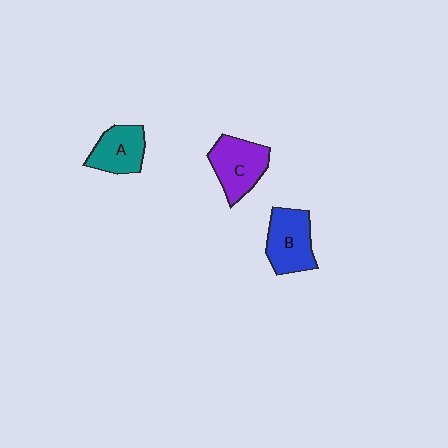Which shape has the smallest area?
Shape A (teal).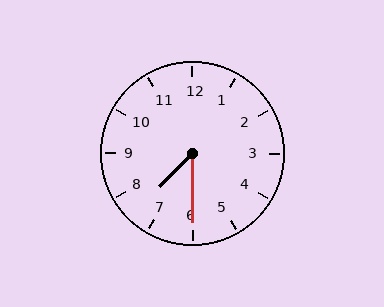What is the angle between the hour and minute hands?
Approximately 45 degrees.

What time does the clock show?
7:30.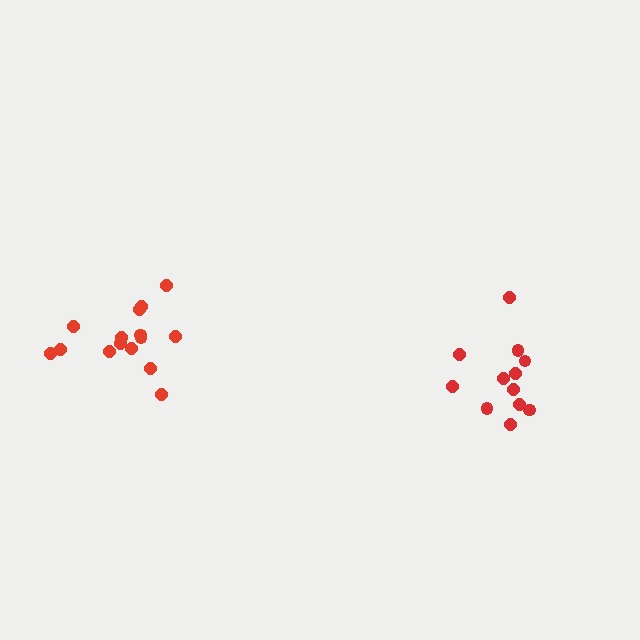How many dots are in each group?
Group 1: 12 dots, Group 2: 15 dots (27 total).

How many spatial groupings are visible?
There are 2 spatial groupings.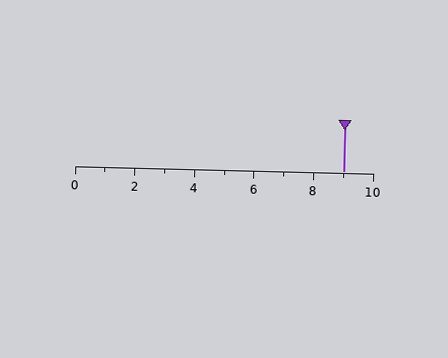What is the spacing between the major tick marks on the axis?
The major ticks are spaced 2 apart.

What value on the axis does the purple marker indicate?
The marker indicates approximately 9.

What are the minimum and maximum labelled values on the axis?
The axis runs from 0 to 10.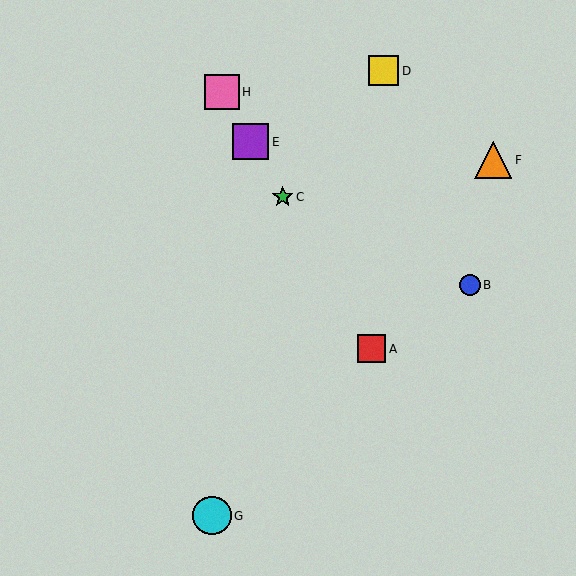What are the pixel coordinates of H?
Object H is at (222, 92).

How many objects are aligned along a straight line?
4 objects (A, C, E, H) are aligned along a straight line.